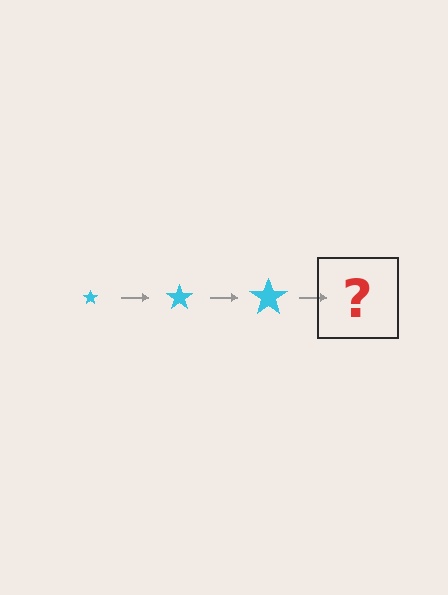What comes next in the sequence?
The next element should be a cyan star, larger than the previous one.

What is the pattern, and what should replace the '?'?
The pattern is that the star gets progressively larger each step. The '?' should be a cyan star, larger than the previous one.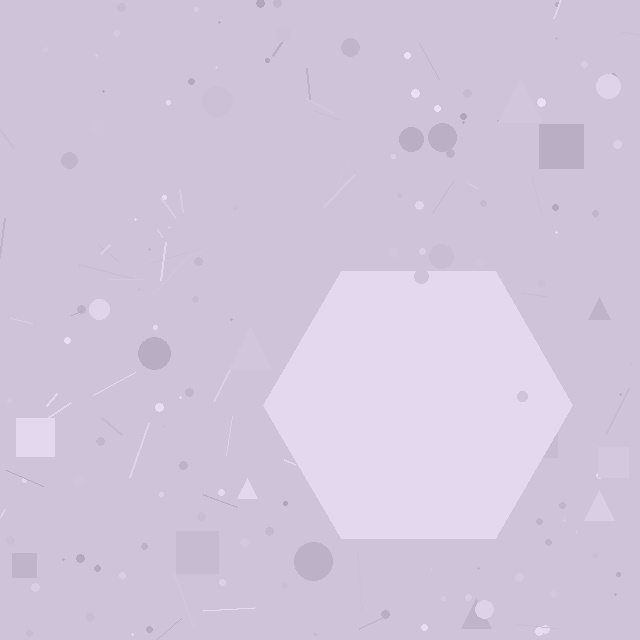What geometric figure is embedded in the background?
A hexagon is embedded in the background.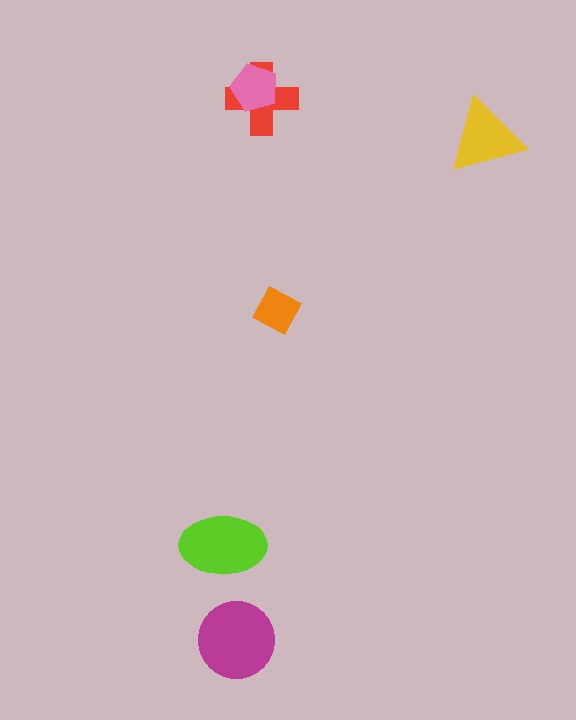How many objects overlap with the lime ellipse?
0 objects overlap with the lime ellipse.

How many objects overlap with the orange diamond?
0 objects overlap with the orange diamond.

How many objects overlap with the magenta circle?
0 objects overlap with the magenta circle.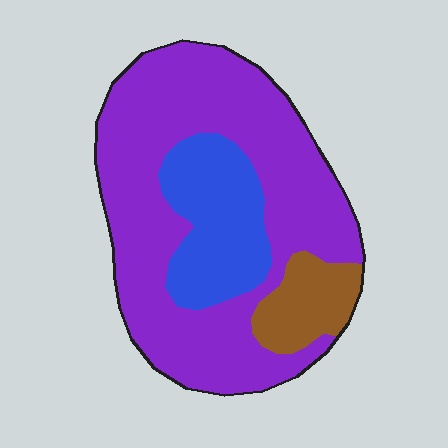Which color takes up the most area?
Purple, at roughly 70%.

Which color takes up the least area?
Brown, at roughly 10%.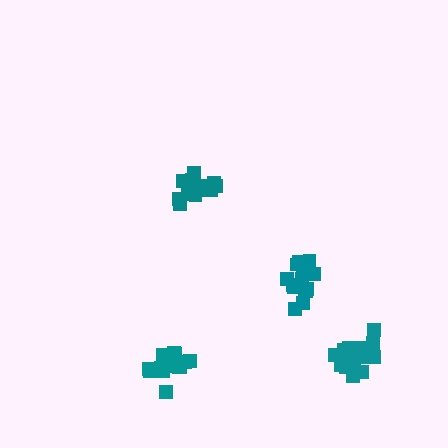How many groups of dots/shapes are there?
There are 4 groups.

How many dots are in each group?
Group 1: 16 dots, Group 2: 18 dots, Group 3: 19 dots, Group 4: 19 dots (72 total).